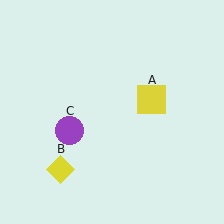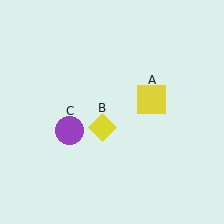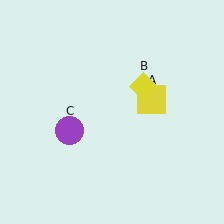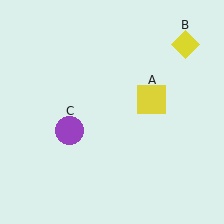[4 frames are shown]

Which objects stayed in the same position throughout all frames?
Yellow square (object A) and purple circle (object C) remained stationary.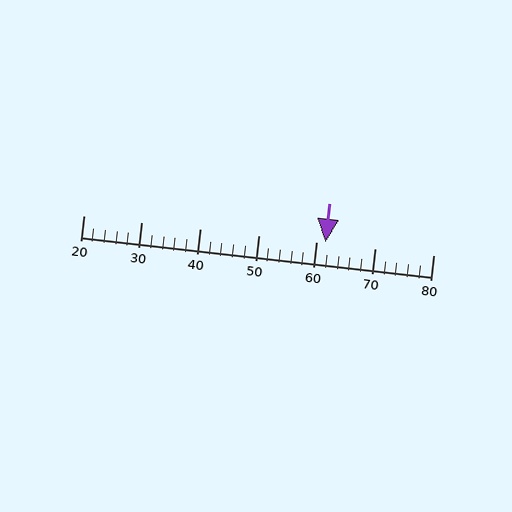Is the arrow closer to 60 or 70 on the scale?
The arrow is closer to 60.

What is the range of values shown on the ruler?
The ruler shows values from 20 to 80.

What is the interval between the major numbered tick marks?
The major tick marks are spaced 10 units apart.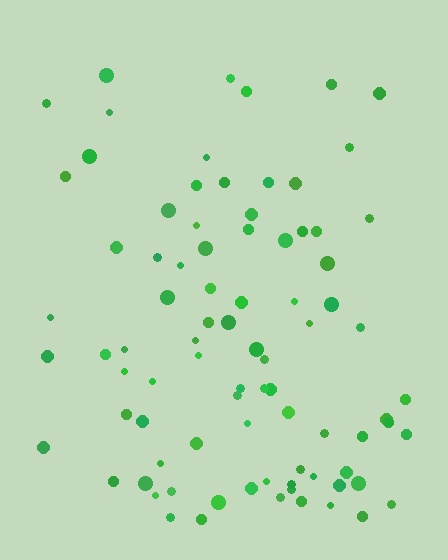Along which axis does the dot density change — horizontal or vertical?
Vertical.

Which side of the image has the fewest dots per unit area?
The top.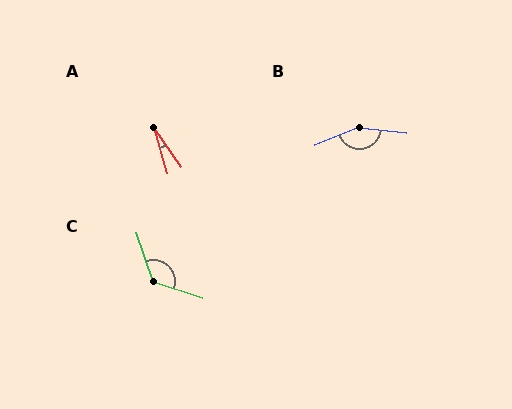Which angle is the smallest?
A, at approximately 18 degrees.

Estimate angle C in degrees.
Approximately 126 degrees.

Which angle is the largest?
B, at approximately 152 degrees.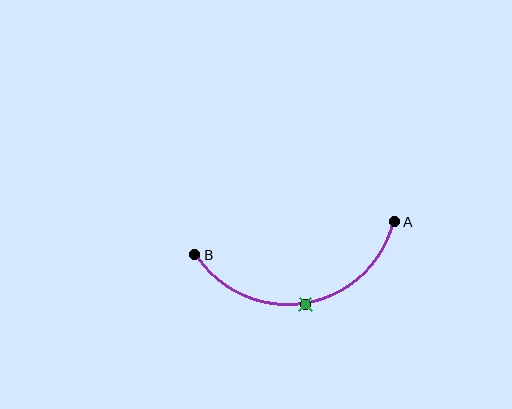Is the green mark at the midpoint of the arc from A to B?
Yes. The green mark lies on the arc at equal arc-length from both A and B — it is the arc midpoint.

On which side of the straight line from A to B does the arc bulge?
The arc bulges below the straight line connecting A and B.